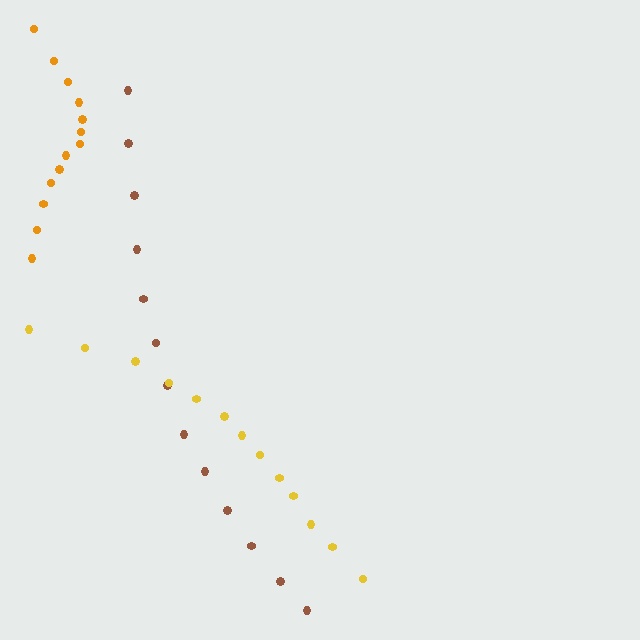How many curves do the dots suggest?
There are 3 distinct paths.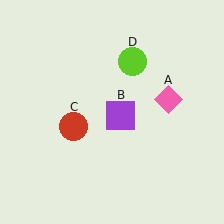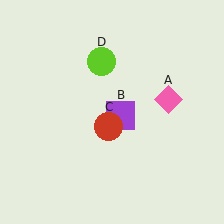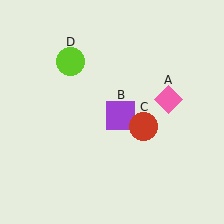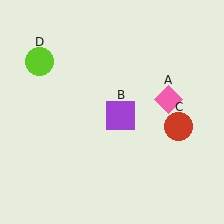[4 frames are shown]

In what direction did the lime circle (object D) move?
The lime circle (object D) moved left.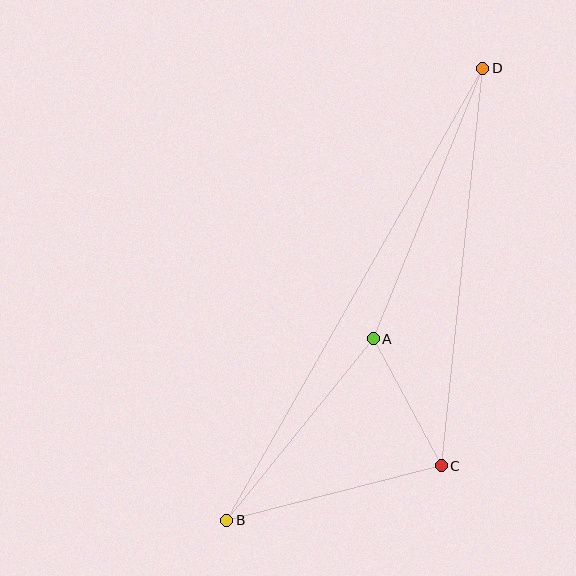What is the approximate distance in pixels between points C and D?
The distance between C and D is approximately 399 pixels.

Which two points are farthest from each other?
Points B and D are farthest from each other.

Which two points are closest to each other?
Points A and C are closest to each other.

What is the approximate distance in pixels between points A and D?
The distance between A and D is approximately 291 pixels.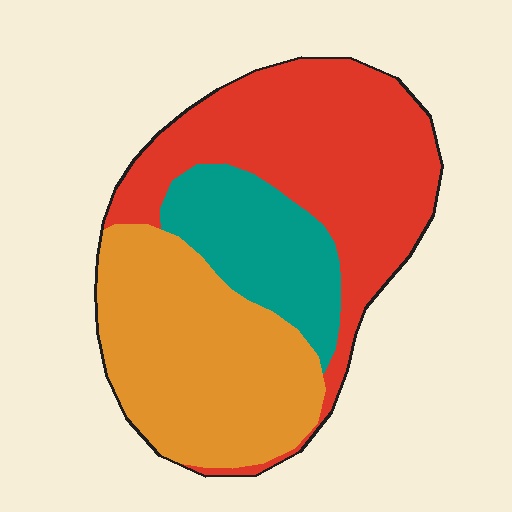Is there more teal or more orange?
Orange.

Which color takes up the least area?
Teal, at roughly 20%.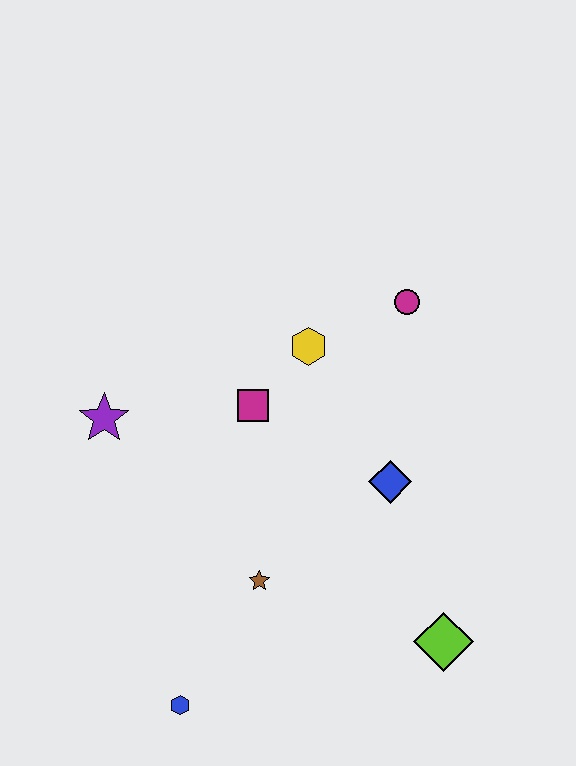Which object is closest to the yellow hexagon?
The magenta square is closest to the yellow hexagon.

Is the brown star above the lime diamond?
Yes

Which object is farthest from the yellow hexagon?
The blue hexagon is farthest from the yellow hexagon.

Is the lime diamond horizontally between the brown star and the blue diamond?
No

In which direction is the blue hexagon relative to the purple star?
The blue hexagon is below the purple star.